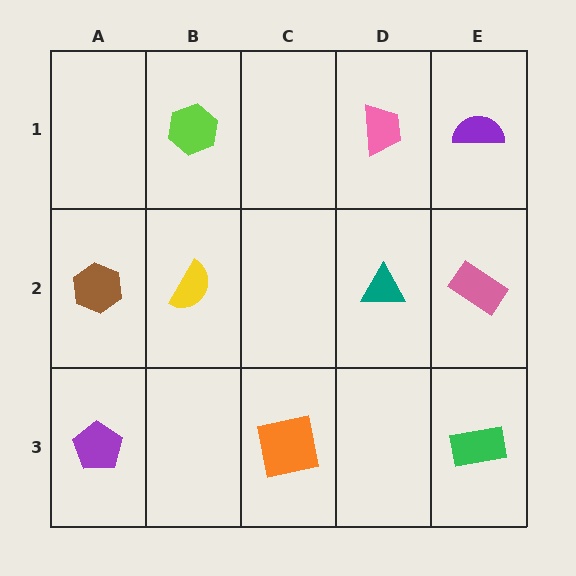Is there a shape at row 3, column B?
No, that cell is empty.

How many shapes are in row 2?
4 shapes.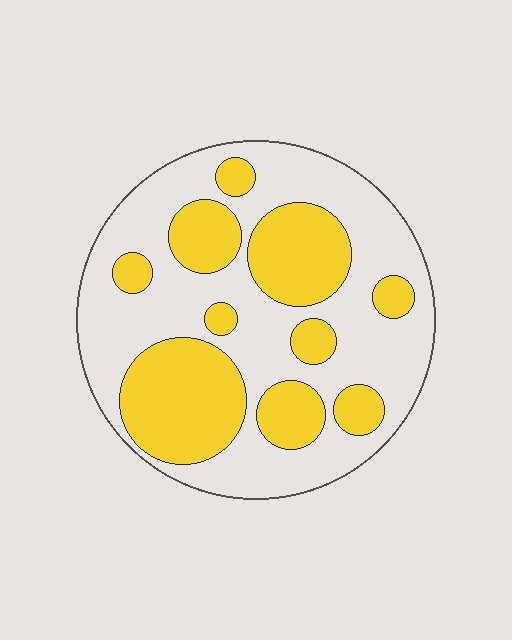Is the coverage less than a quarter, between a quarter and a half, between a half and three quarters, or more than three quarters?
Between a quarter and a half.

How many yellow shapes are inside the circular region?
10.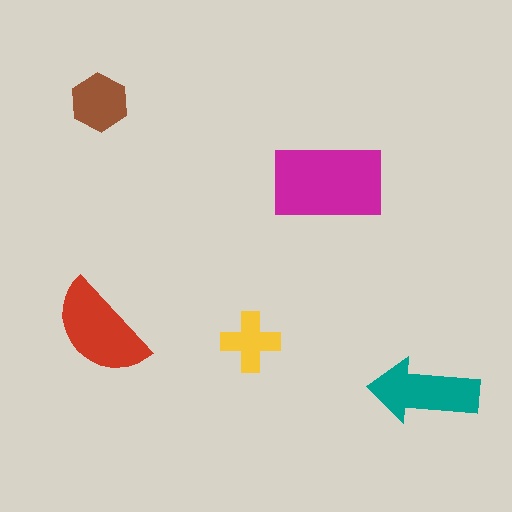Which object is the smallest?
The yellow cross.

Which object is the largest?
The magenta rectangle.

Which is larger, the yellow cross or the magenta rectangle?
The magenta rectangle.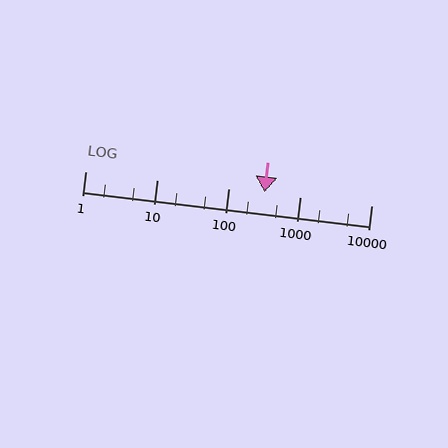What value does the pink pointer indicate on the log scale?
The pointer indicates approximately 320.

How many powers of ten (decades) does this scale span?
The scale spans 4 decades, from 1 to 10000.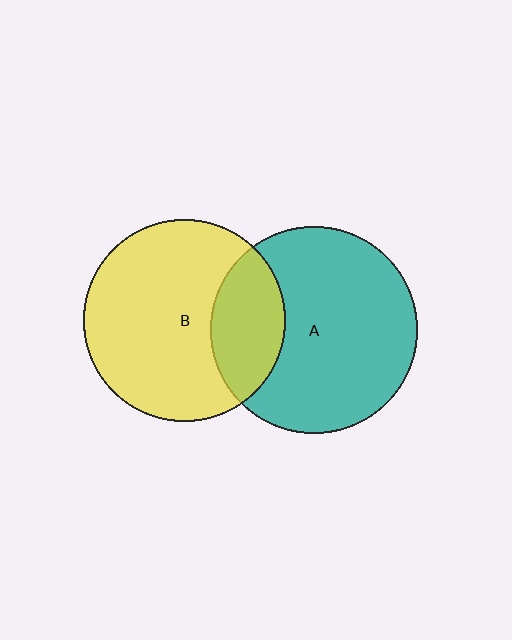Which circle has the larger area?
Circle A (teal).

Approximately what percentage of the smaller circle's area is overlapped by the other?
Approximately 25%.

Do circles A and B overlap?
Yes.